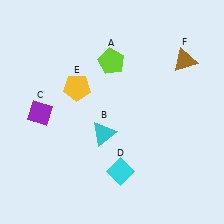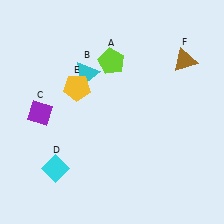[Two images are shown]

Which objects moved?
The objects that moved are: the cyan triangle (B), the cyan diamond (D).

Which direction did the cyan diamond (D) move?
The cyan diamond (D) moved left.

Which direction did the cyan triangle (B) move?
The cyan triangle (B) moved up.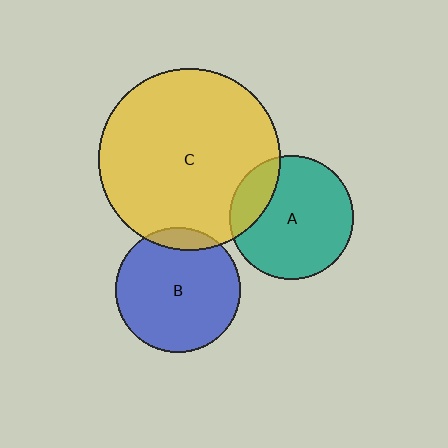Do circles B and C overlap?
Yes.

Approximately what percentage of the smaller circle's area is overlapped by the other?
Approximately 10%.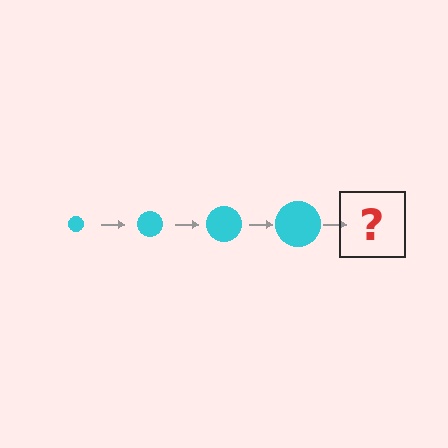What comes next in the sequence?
The next element should be a cyan circle, larger than the previous one.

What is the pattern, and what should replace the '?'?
The pattern is that the circle gets progressively larger each step. The '?' should be a cyan circle, larger than the previous one.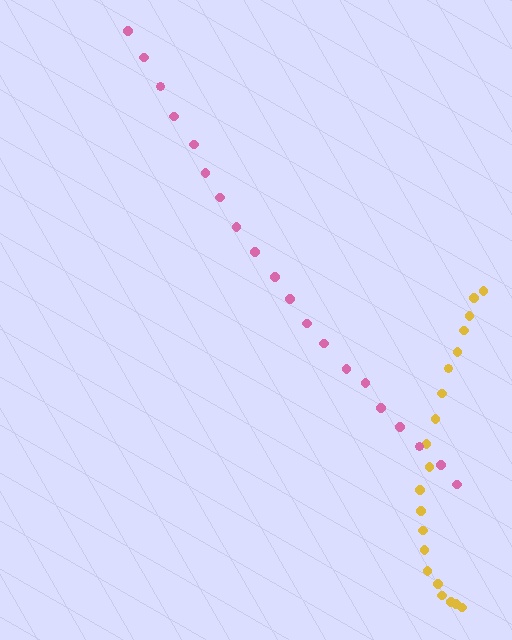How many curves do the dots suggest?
There are 2 distinct paths.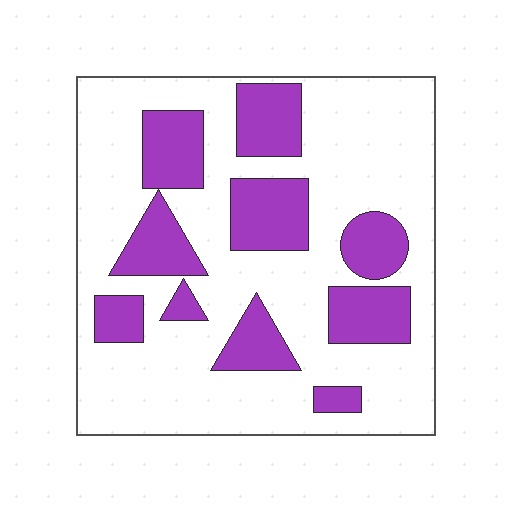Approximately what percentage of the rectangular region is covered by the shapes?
Approximately 30%.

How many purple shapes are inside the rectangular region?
10.